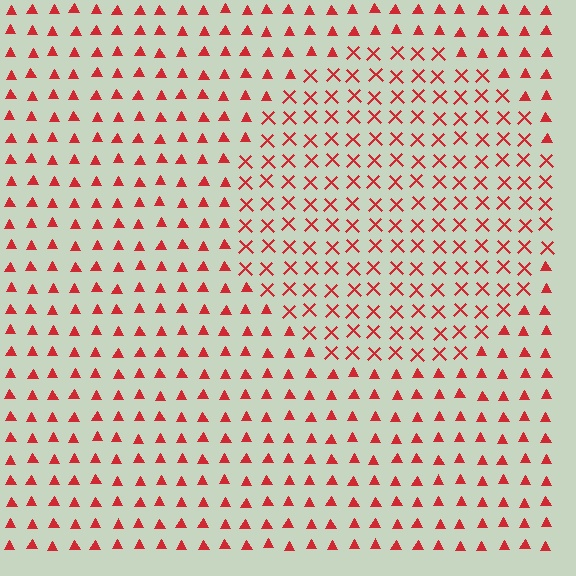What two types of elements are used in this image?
The image uses X marks inside the circle region and triangles outside it.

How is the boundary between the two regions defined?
The boundary is defined by a change in element shape: X marks inside vs. triangles outside. All elements share the same color and spacing.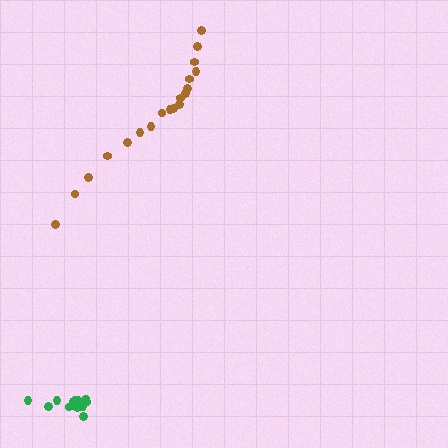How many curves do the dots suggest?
There are 2 distinct paths.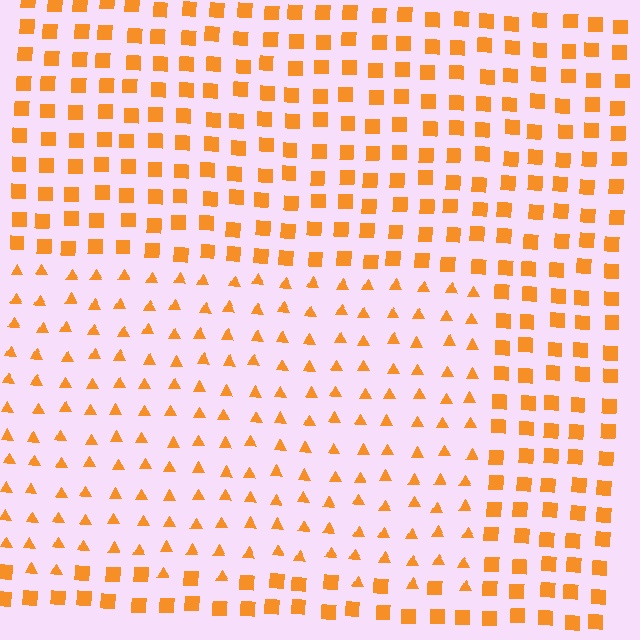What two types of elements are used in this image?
The image uses triangles inside the rectangle region and squares outside it.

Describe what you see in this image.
The image is filled with small orange elements arranged in a uniform grid. A rectangle-shaped region contains triangles, while the surrounding area contains squares. The boundary is defined purely by the change in element shape.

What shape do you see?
I see a rectangle.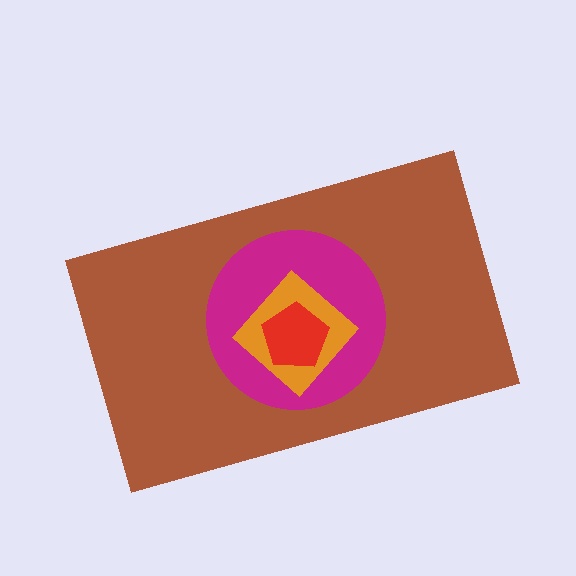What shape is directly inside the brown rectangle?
The magenta circle.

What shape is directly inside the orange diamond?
The red pentagon.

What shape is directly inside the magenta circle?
The orange diamond.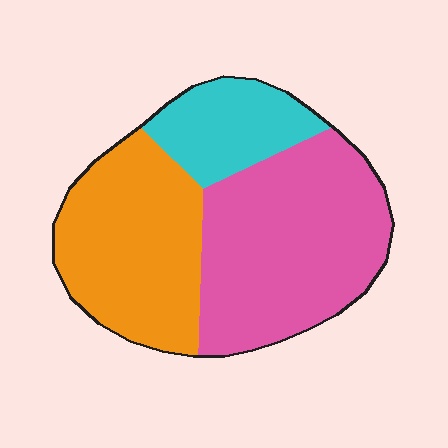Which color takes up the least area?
Cyan, at roughly 20%.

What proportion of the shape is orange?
Orange takes up about three eighths (3/8) of the shape.